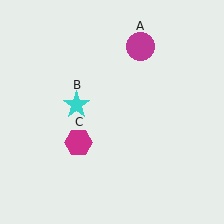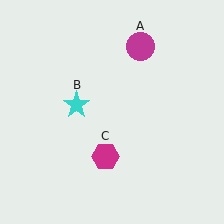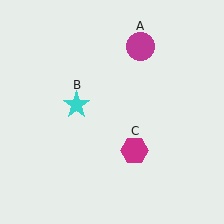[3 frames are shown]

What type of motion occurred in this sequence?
The magenta hexagon (object C) rotated counterclockwise around the center of the scene.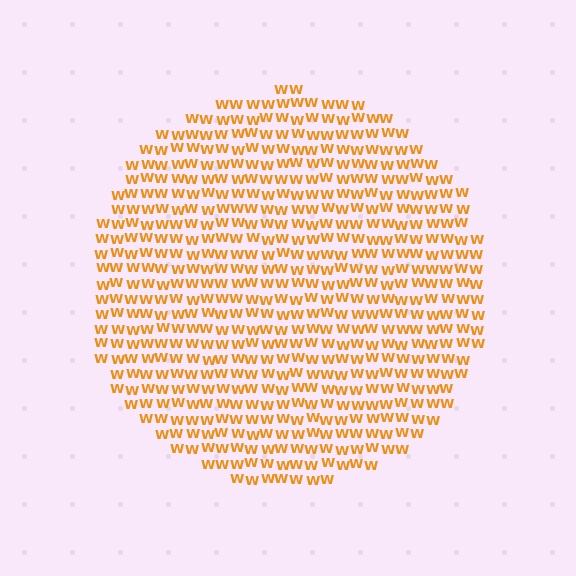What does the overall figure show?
The overall figure shows a circle.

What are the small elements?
The small elements are letter W's.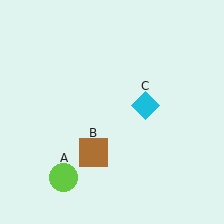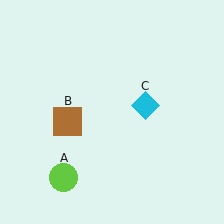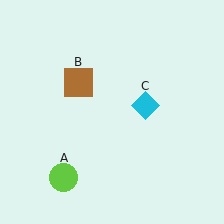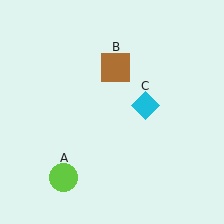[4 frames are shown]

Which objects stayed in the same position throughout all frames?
Lime circle (object A) and cyan diamond (object C) remained stationary.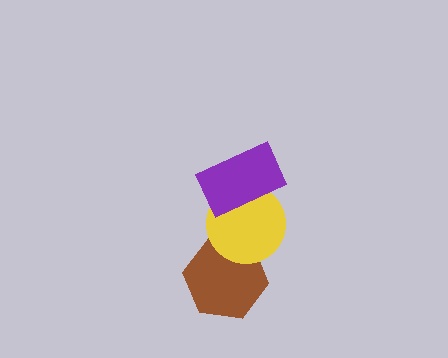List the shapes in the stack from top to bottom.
From top to bottom: the purple rectangle, the yellow circle, the brown hexagon.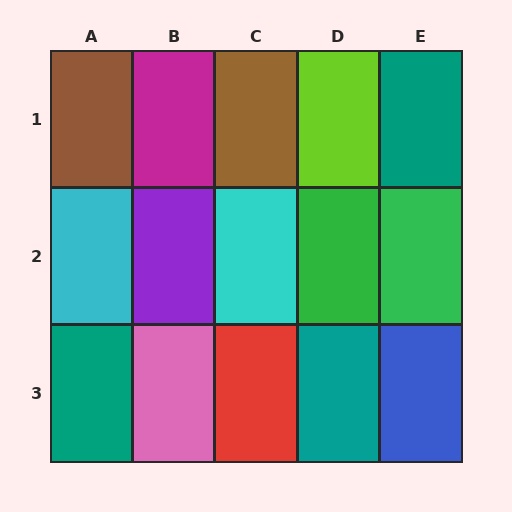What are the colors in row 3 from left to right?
Teal, pink, red, teal, blue.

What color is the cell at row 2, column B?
Purple.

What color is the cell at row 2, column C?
Cyan.